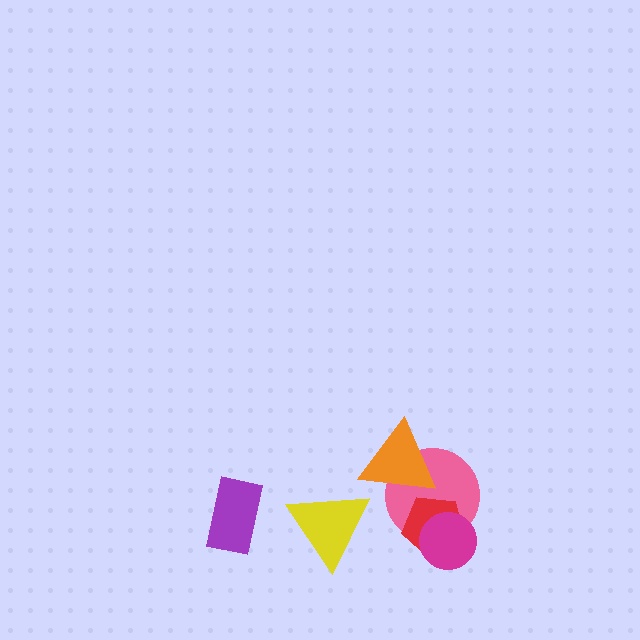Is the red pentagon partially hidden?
Yes, it is partially covered by another shape.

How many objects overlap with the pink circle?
3 objects overlap with the pink circle.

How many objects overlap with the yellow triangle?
0 objects overlap with the yellow triangle.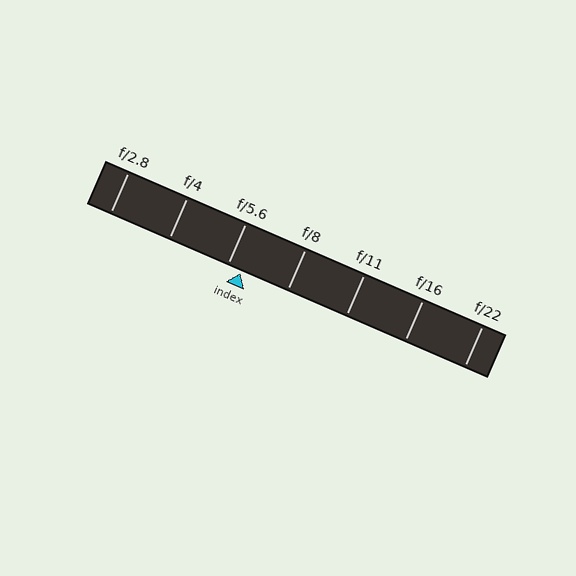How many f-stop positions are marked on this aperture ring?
There are 7 f-stop positions marked.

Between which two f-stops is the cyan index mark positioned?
The index mark is between f/5.6 and f/8.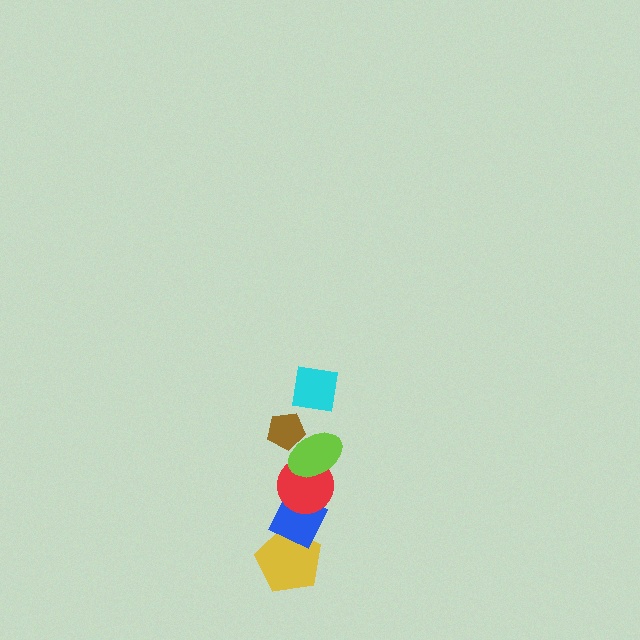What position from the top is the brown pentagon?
The brown pentagon is 1st from the top.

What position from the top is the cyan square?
The cyan square is 2nd from the top.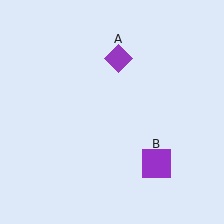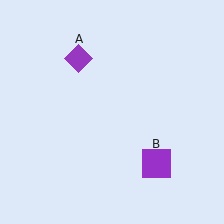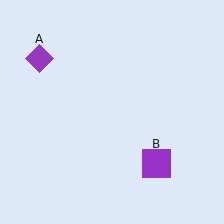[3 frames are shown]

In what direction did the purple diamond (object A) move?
The purple diamond (object A) moved left.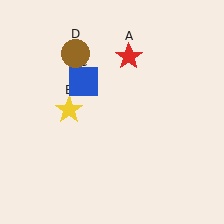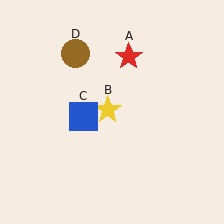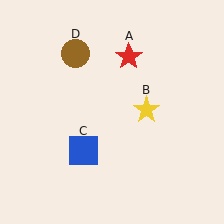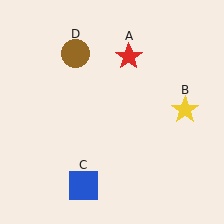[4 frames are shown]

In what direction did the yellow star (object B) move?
The yellow star (object B) moved right.